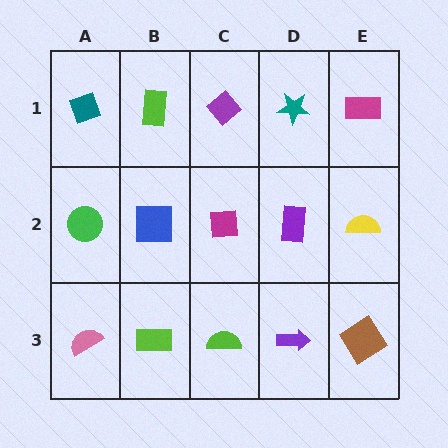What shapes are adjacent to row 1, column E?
A yellow semicircle (row 2, column E), a teal star (row 1, column D).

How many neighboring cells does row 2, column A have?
3.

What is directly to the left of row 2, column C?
A blue square.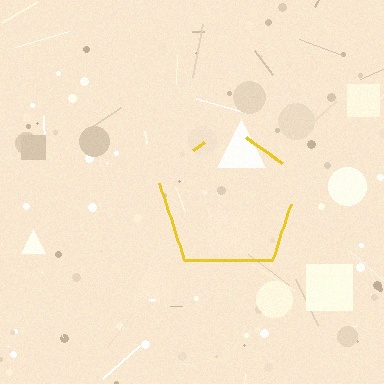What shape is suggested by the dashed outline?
The dashed outline suggests a pentagon.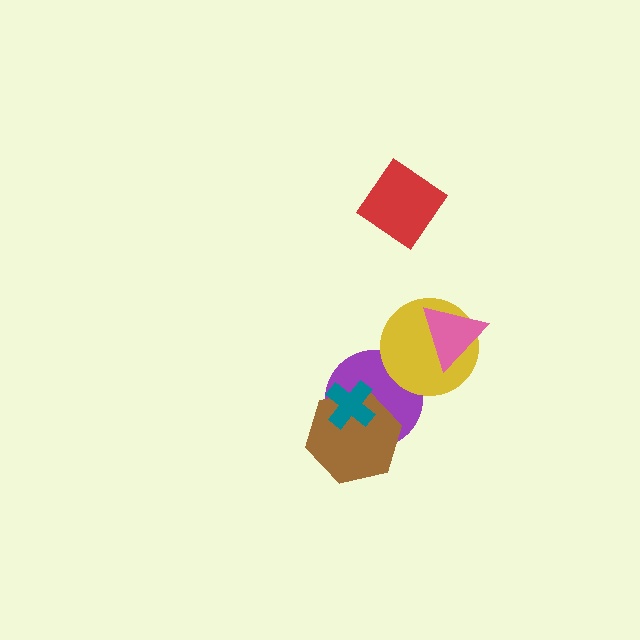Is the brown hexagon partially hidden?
Yes, it is partially covered by another shape.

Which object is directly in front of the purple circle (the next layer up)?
The brown hexagon is directly in front of the purple circle.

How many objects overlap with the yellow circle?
2 objects overlap with the yellow circle.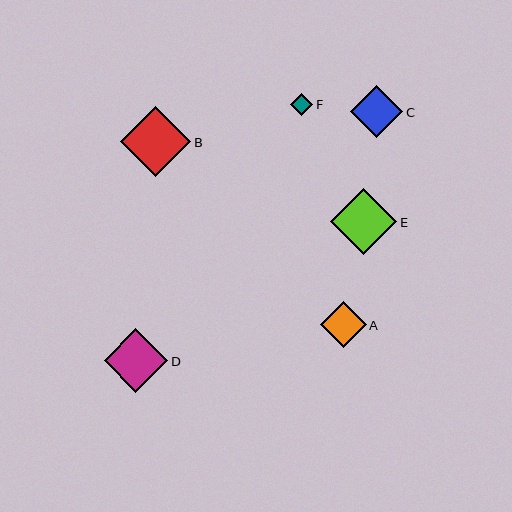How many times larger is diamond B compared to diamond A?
Diamond B is approximately 1.5 times the size of diamond A.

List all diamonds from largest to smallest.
From largest to smallest: B, E, D, C, A, F.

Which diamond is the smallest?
Diamond F is the smallest with a size of approximately 22 pixels.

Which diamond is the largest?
Diamond B is the largest with a size of approximately 70 pixels.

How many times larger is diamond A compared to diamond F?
Diamond A is approximately 2.0 times the size of diamond F.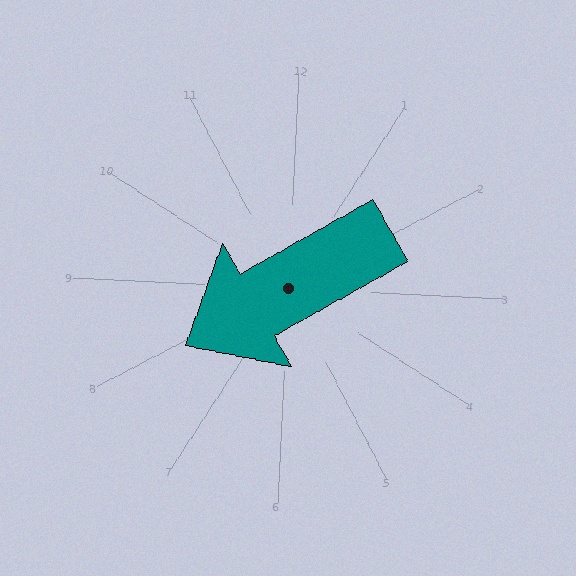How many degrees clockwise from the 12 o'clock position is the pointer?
Approximately 238 degrees.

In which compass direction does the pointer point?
Southwest.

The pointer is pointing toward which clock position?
Roughly 8 o'clock.